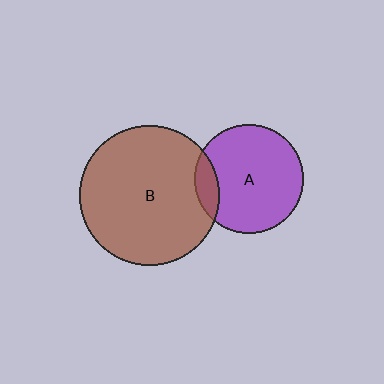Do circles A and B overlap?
Yes.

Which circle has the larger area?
Circle B (brown).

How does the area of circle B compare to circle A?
Approximately 1.6 times.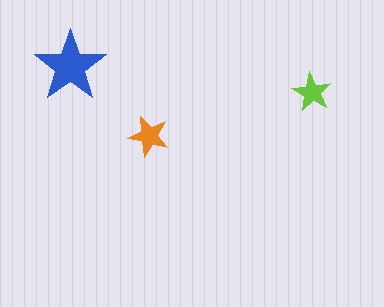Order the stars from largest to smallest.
the blue one, the orange one, the lime one.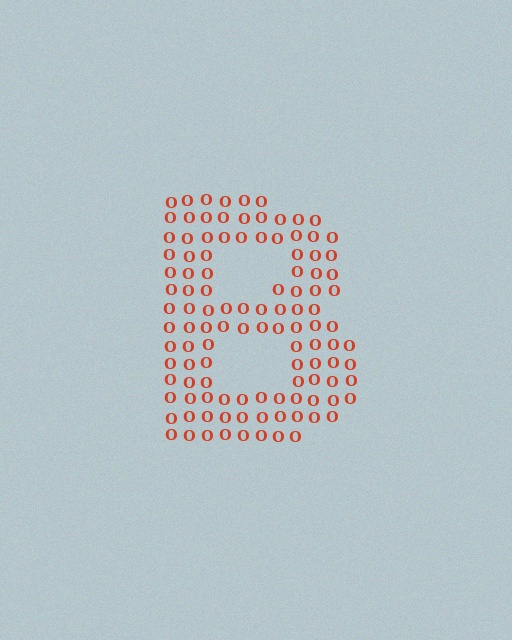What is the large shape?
The large shape is the letter B.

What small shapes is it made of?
It is made of small letter O's.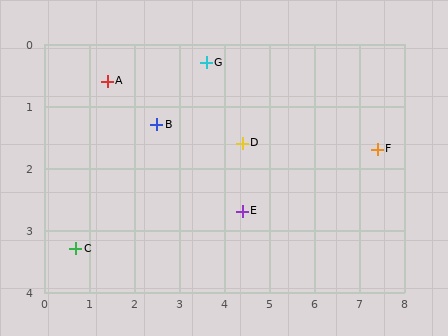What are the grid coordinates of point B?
Point B is at approximately (2.5, 1.3).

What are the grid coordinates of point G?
Point G is at approximately (3.6, 0.3).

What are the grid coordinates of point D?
Point D is at approximately (4.4, 1.6).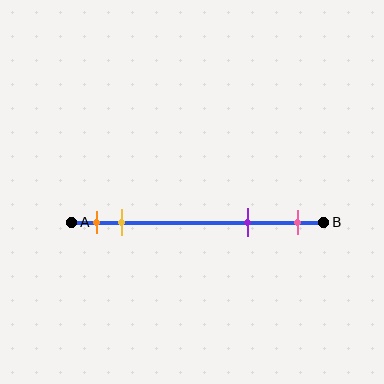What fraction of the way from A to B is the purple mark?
The purple mark is approximately 70% (0.7) of the way from A to B.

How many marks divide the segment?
There are 4 marks dividing the segment.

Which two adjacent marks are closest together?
The orange and yellow marks are the closest adjacent pair.